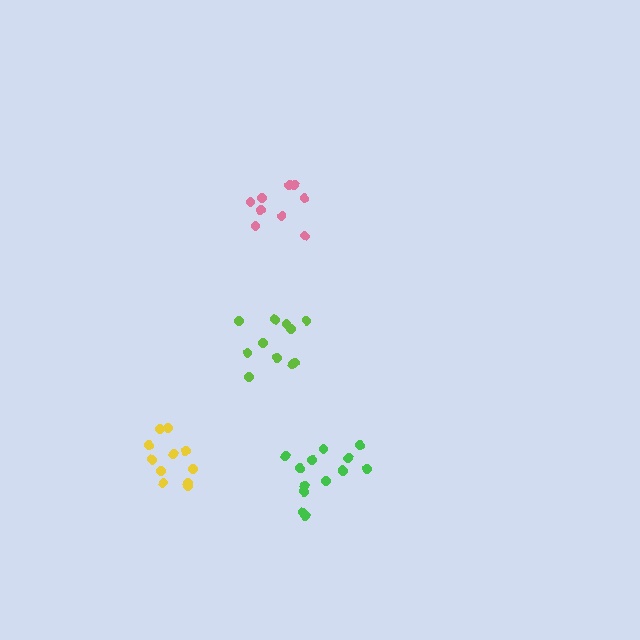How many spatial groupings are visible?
There are 4 spatial groupings.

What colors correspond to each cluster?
The clusters are colored: yellow, lime, pink, green.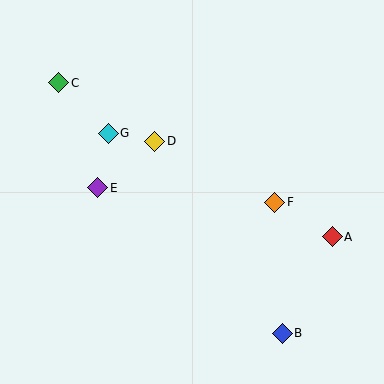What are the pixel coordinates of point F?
Point F is at (275, 202).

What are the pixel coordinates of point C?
Point C is at (59, 83).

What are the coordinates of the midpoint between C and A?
The midpoint between C and A is at (195, 160).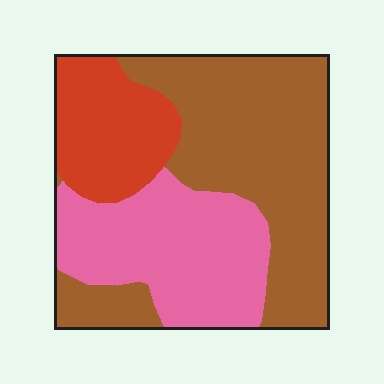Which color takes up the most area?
Brown, at roughly 50%.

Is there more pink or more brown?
Brown.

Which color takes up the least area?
Red, at roughly 20%.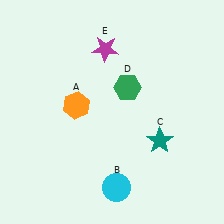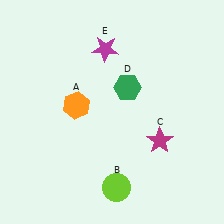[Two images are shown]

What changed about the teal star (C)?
In Image 1, C is teal. In Image 2, it changed to magenta.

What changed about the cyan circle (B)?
In Image 1, B is cyan. In Image 2, it changed to lime.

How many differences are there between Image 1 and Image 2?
There are 2 differences between the two images.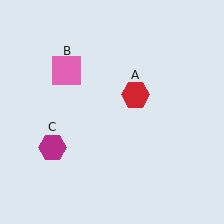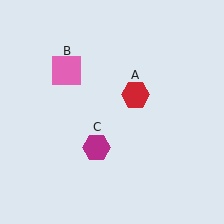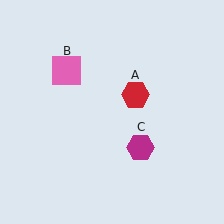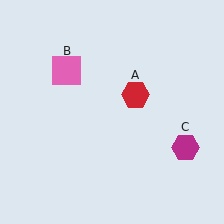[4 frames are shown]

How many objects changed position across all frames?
1 object changed position: magenta hexagon (object C).